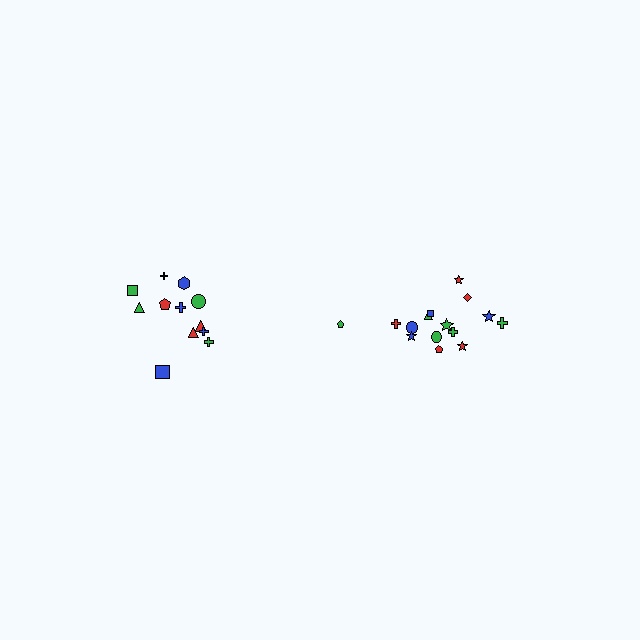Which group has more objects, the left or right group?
The right group.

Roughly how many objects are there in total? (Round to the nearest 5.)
Roughly 25 objects in total.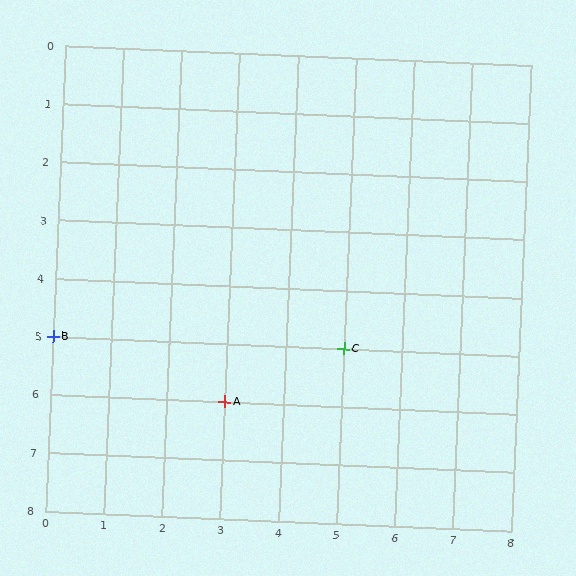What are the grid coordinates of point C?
Point C is at grid coordinates (5, 5).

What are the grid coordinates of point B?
Point B is at grid coordinates (0, 5).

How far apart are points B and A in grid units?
Points B and A are 3 columns and 1 row apart (about 3.2 grid units diagonally).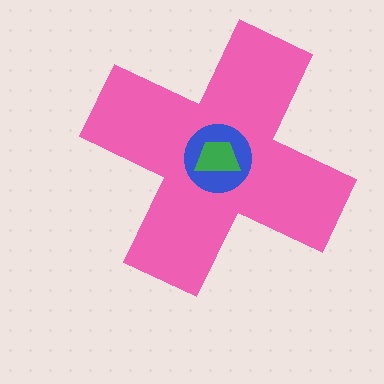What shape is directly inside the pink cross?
The blue circle.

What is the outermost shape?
The pink cross.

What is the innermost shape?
The green trapezoid.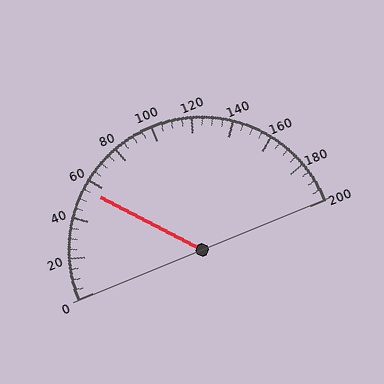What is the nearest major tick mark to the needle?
The nearest major tick mark is 60.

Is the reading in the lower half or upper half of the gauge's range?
The reading is in the lower half of the range (0 to 200).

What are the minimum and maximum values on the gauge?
The gauge ranges from 0 to 200.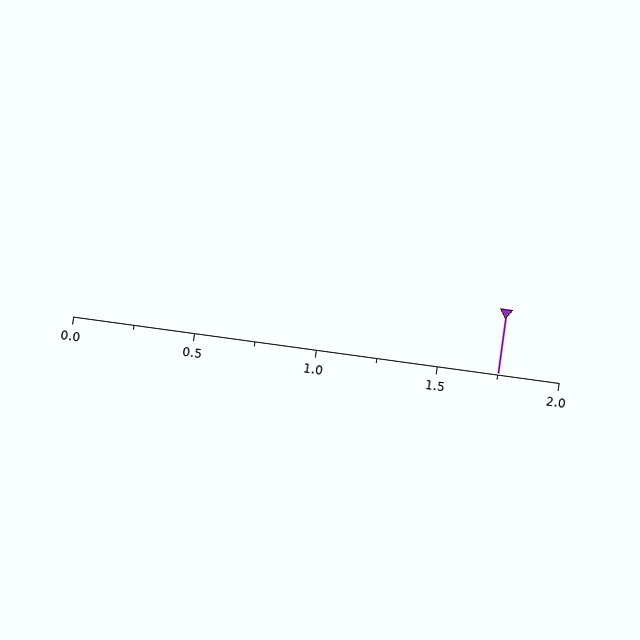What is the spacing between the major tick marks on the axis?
The major ticks are spaced 0.5 apart.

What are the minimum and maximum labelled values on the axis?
The axis runs from 0.0 to 2.0.